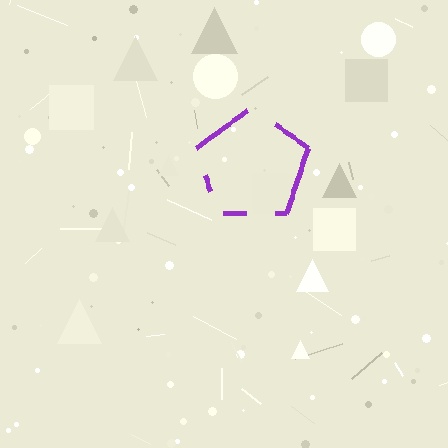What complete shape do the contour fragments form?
The contour fragments form a pentagon.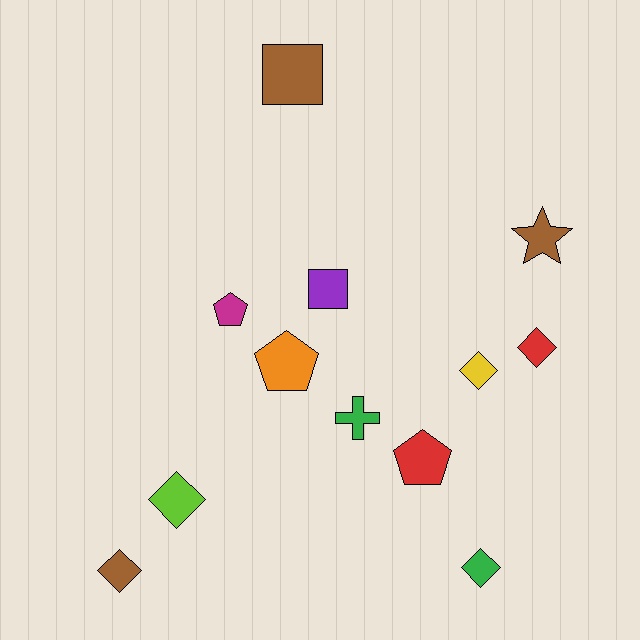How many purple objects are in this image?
There is 1 purple object.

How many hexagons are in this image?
There are no hexagons.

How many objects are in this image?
There are 12 objects.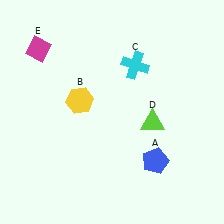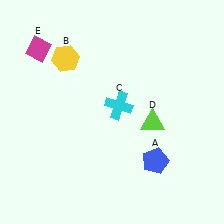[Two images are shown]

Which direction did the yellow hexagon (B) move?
The yellow hexagon (B) moved up.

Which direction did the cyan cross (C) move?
The cyan cross (C) moved down.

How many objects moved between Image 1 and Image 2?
2 objects moved between the two images.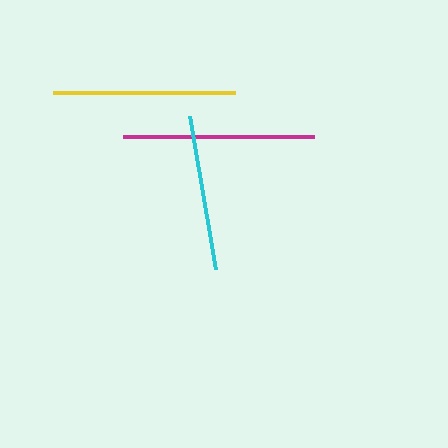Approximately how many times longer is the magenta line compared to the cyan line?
The magenta line is approximately 1.2 times the length of the cyan line.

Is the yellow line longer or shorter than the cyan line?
The yellow line is longer than the cyan line.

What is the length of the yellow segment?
The yellow segment is approximately 182 pixels long.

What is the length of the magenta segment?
The magenta segment is approximately 191 pixels long.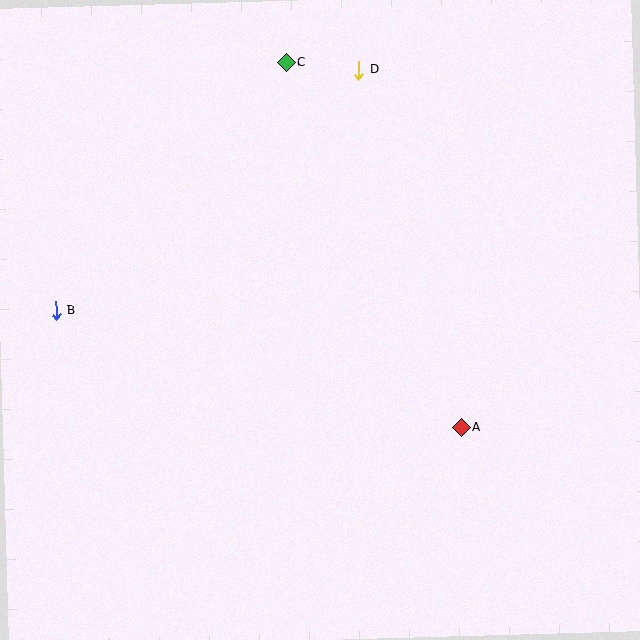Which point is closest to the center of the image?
Point A at (461, 427) is closest to the center.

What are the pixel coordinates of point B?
Point B is at (56, 311).